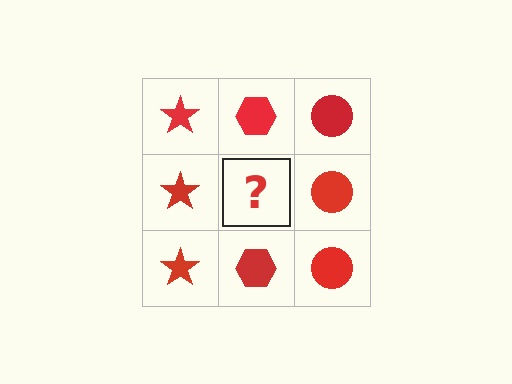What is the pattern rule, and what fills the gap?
The rule is that each column has a consistent shape. The gap should be filled with a red hexagon.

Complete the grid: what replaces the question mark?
The question mark should be replaced with a red hexagon.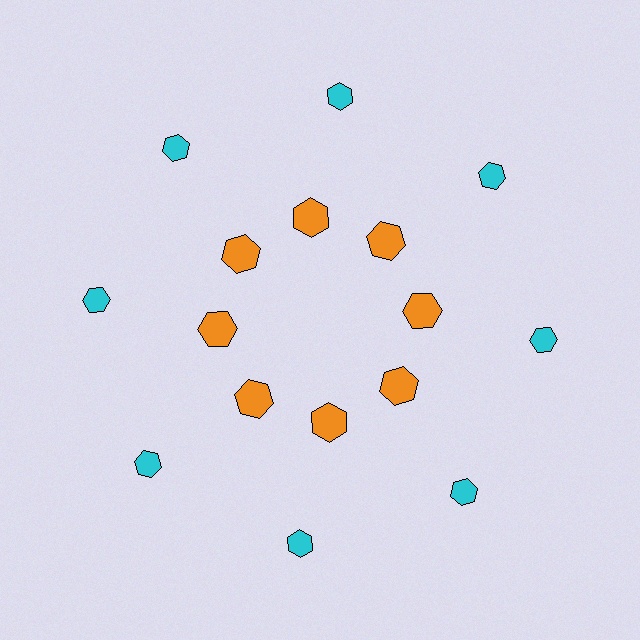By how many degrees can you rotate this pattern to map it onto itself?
The pattern maps onto itself every 45 degrees of rotation.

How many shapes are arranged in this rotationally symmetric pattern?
There are 16 shapes, arranged in 8 groups of 2.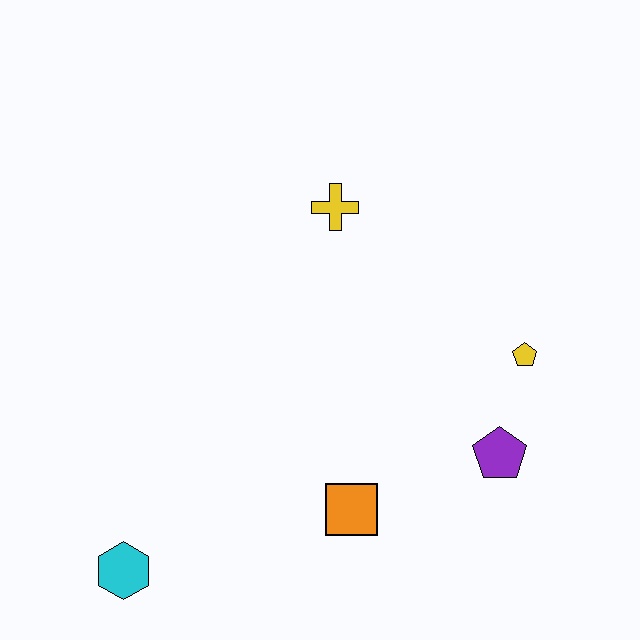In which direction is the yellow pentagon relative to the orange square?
The yellow pentagon is to the right of the orange square.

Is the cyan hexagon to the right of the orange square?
No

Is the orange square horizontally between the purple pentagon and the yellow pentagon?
No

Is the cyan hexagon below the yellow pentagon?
Yes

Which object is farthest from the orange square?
The yellow cross is farthest from the orange square.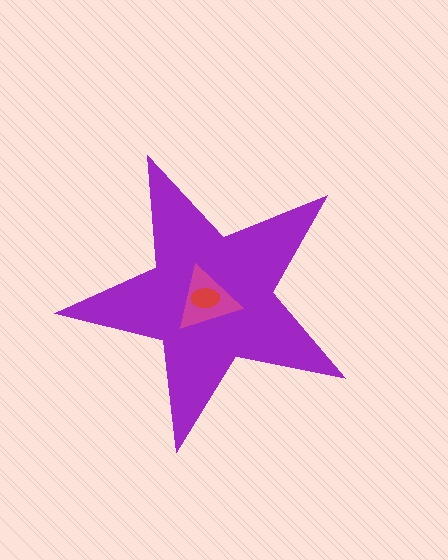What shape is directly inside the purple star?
The magenta triangle.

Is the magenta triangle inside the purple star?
Yes.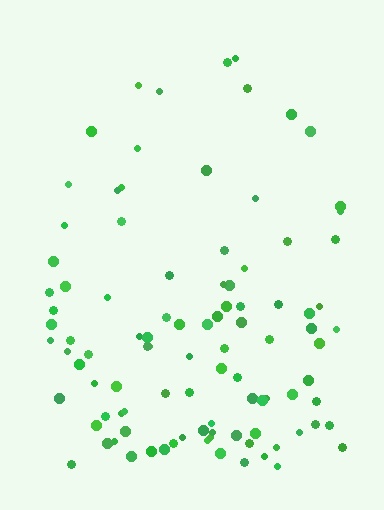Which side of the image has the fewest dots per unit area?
The top.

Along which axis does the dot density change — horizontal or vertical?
Vertical.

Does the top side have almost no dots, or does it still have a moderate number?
Still a moderate number, just noticeably fewer than the bottom.